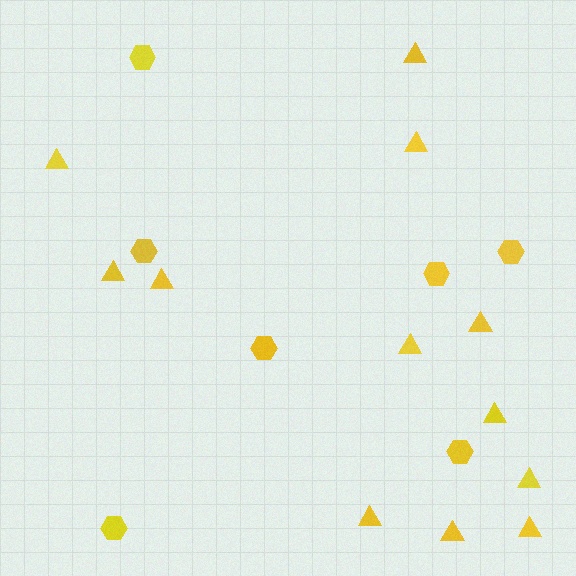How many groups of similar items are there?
There are 2 groups: one group of triangles (12) and one group of hexagons (7).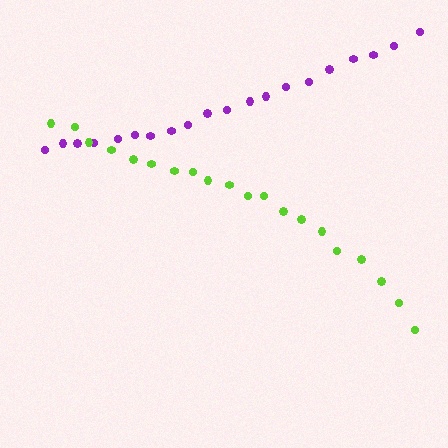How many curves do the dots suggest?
There are 2 distinct paths.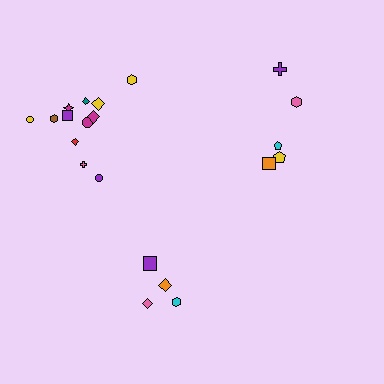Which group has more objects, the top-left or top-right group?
The top-left group.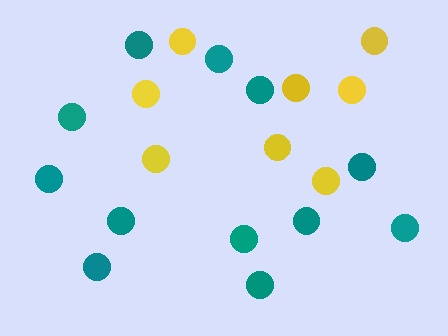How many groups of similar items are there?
There are 2 groups: one group of yellow circles (8) and one group of teal circles (12).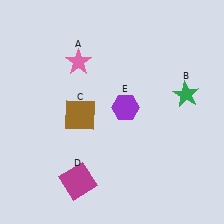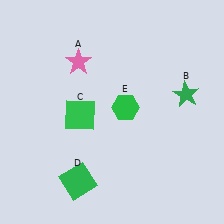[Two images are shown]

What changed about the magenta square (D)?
In Image 1, D is magenta. In Image 2, it changed to green.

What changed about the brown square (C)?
In Image 1, C is brown. In Image 2, it changed to green.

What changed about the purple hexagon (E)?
In Image 1, E is purple. In Image 2, it changed to green.